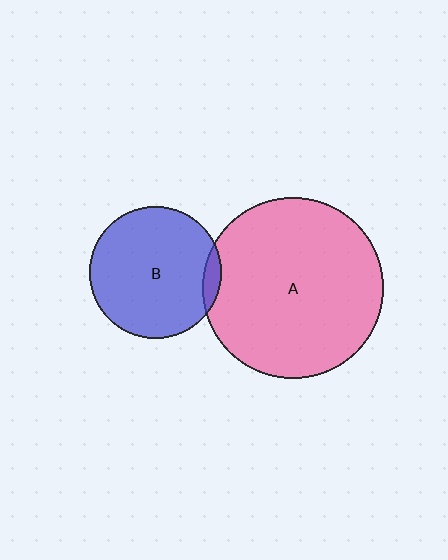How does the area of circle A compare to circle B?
Approximately 1.9 times.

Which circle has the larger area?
Circle A (pink).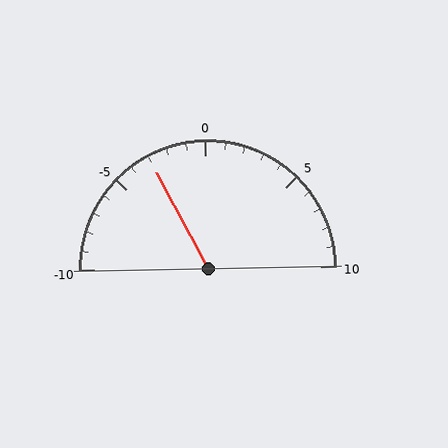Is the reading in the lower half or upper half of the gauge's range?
The reading is in the lower half of the range (-10 to 10).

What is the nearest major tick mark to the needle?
The nearest major tick mark is -5.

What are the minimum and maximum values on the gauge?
The gauge ranges from -10 to 10.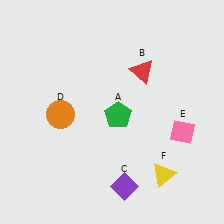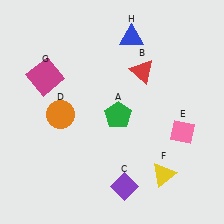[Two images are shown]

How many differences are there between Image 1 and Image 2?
There are 2 differences between the two images.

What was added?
A magenta square (G), a blue triangle (H) were added in Image 2.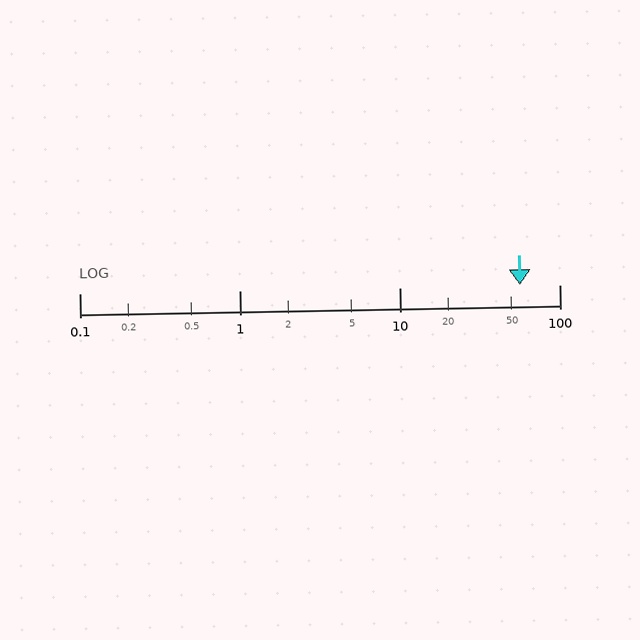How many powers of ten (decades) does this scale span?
The scale spans 3 decades, from 0.1 to 100.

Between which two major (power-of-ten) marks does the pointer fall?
The pointer is between 10 and 100.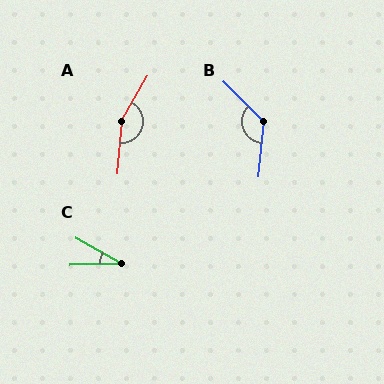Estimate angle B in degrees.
Approximately 129 degrees.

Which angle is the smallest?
C, at approximately 32 degrees.